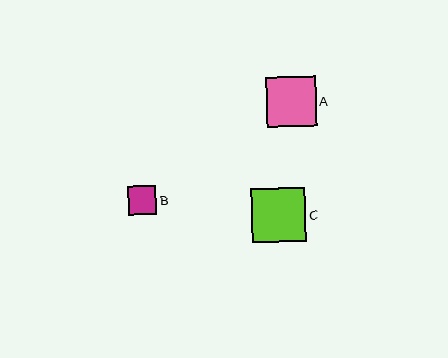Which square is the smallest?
Square B is the smallest with a size of approximately 28 pixels.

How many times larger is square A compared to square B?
Square A is approximately 1.8 times the size of square B.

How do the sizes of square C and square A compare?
Square C and square A are approximately the same size.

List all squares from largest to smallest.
From largest to smallest: C, A, B.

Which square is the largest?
Square C is the largest with a size of approximately 54 pixels.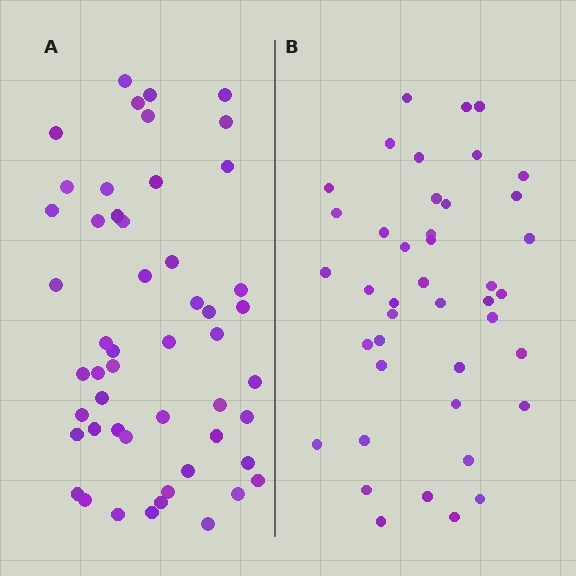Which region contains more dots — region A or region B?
Region A (the left region) has more dots.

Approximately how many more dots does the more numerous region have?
Region A has roughly 8 or so more dots than region B.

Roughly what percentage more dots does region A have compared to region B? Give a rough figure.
About 20% more.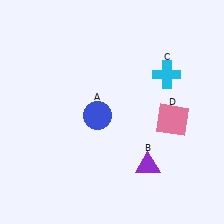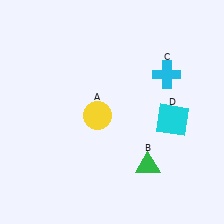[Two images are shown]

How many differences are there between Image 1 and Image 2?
There are 3 differences between the two images.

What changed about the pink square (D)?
In Image 1, D is pink. In Image 2, it changed to cyan.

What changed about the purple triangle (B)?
In Image 1, B is purple. In Image 2, it changed to green.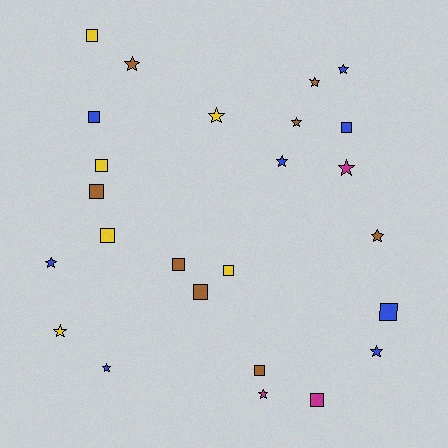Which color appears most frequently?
Brown, with 8 objects.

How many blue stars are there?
There are 5 blue stars.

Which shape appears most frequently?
Star, with 13 objects.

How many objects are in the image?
There are 25 objects.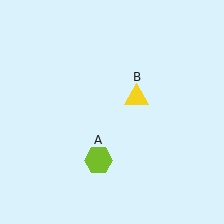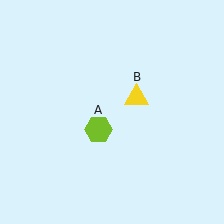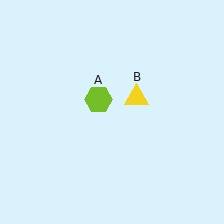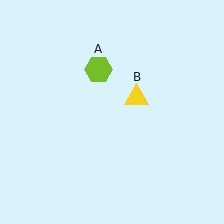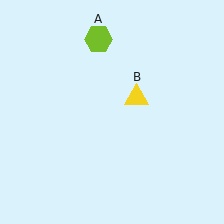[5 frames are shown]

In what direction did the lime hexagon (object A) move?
The lime hexagon (object A) moved up.